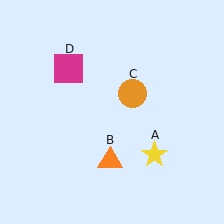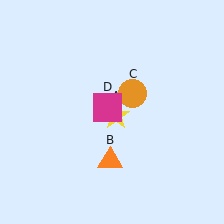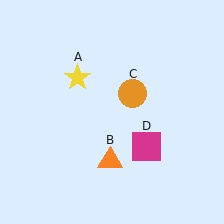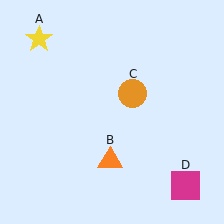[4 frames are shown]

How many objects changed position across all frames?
2 objects changed position: yellow star (object A), magenta square (object D).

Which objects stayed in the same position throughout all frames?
Orange triangle (object B) and orange circle (object C) remained stationary.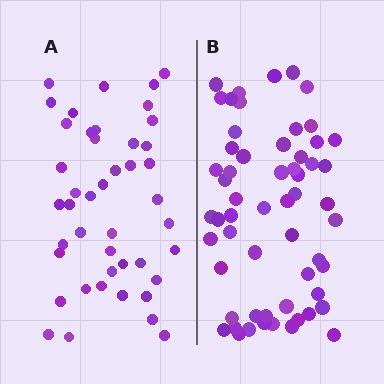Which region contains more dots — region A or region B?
Region B (the right region) has more dots.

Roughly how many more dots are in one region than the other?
Region B has approximately 15 more dots than region A.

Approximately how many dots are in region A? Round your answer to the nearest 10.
About 40 dots. (The exact count is 44, which rounds to 40.)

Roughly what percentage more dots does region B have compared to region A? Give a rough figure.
About 30% more.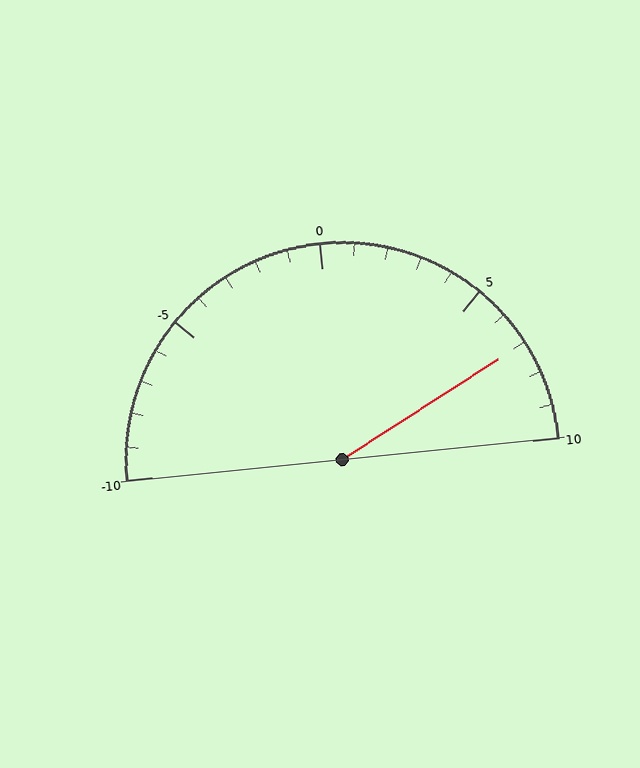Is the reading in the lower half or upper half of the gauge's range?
The reading is in the upper half of the range (-10 to 10).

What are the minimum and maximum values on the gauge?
The gauge ranges from -10 to 10.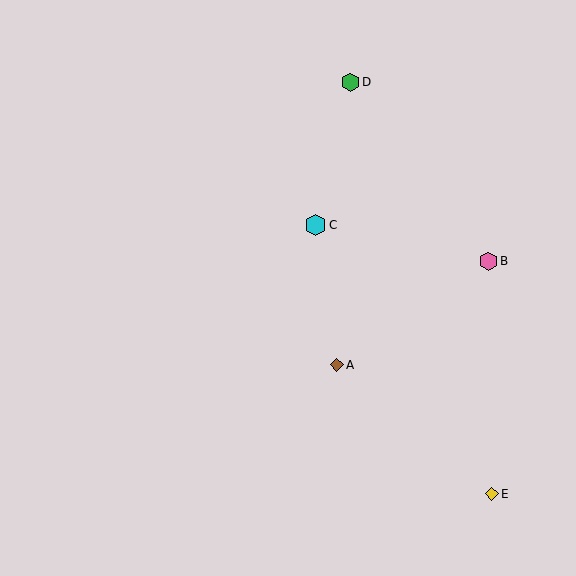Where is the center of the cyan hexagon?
The center of the cyan hexagon is at (315, 225).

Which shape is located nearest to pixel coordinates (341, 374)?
The brown diamond (labeled A) at (337, 365) is nearest to that location.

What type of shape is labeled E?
Shape E is a yellow diamond.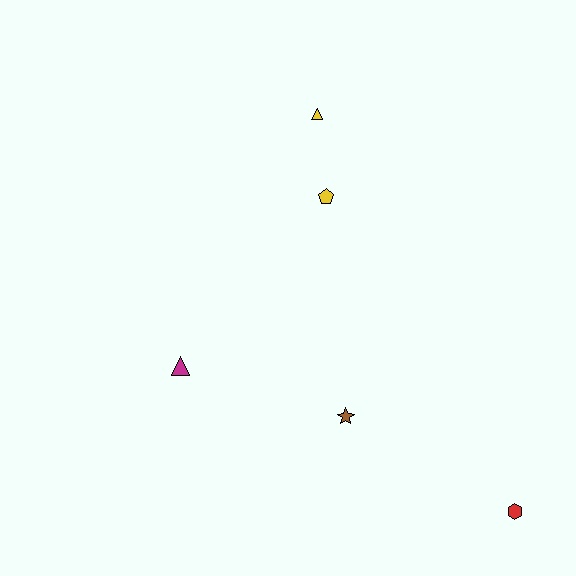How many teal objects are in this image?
There are no teal objects.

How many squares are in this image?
There are no squares.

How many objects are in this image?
There are 5 objects.